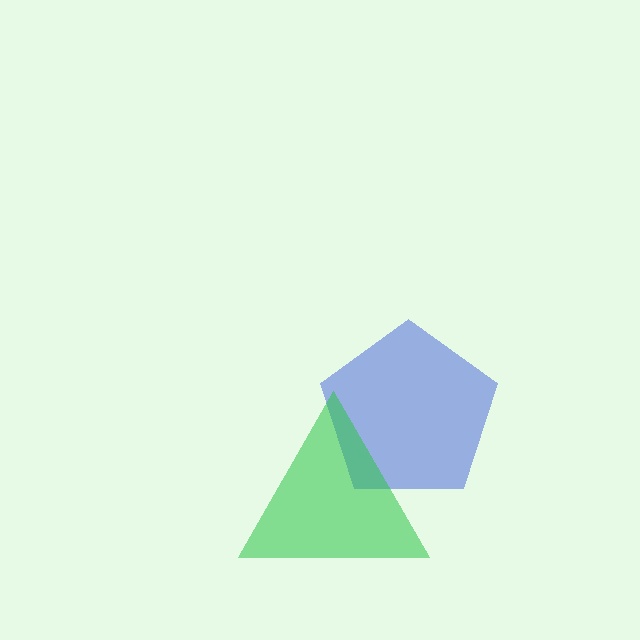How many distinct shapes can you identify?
There are 2 distinct shapes: a blue pentagon, a green triangle.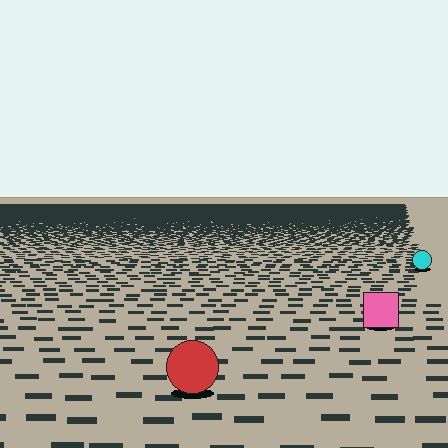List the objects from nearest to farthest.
From nearest to farthest: the red circle, the pink square, the cyan circle.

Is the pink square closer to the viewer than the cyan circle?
Yes. The pink square is closer — you can tell from the texture gradient: the ground texture is coarser near it.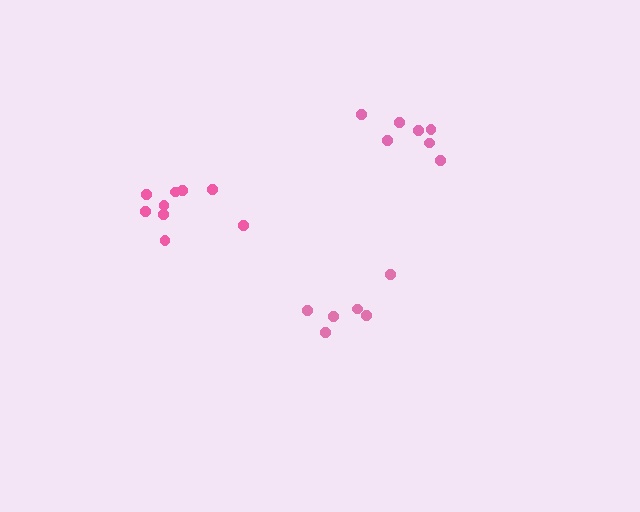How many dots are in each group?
Group 1: 9 dots, Group 2: 6 dots, Group 3: 7 dots (22 total).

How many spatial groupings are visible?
There are 3 spatial groupings.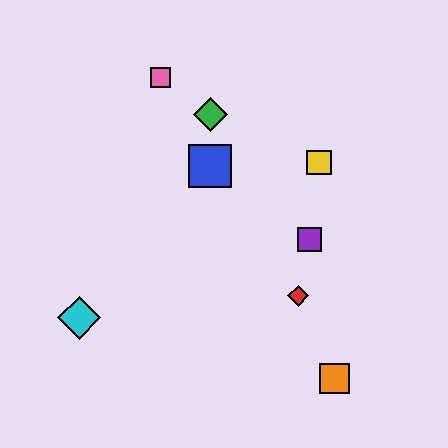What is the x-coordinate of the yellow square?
The yellow square is at x≈319.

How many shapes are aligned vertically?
2 shapes (the blue square, the green diamond) are aligned vertically.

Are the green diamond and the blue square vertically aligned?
Yes, both are at x≈210.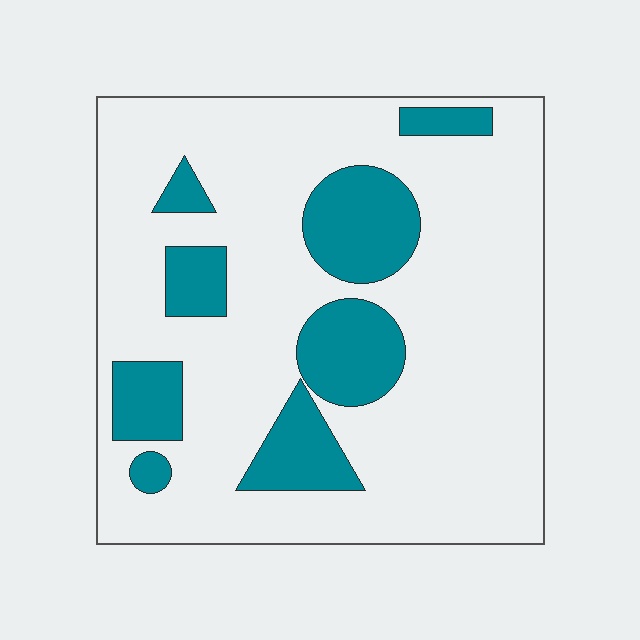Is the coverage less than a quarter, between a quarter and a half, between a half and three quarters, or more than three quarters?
Less than a quarter.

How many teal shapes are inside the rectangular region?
8.